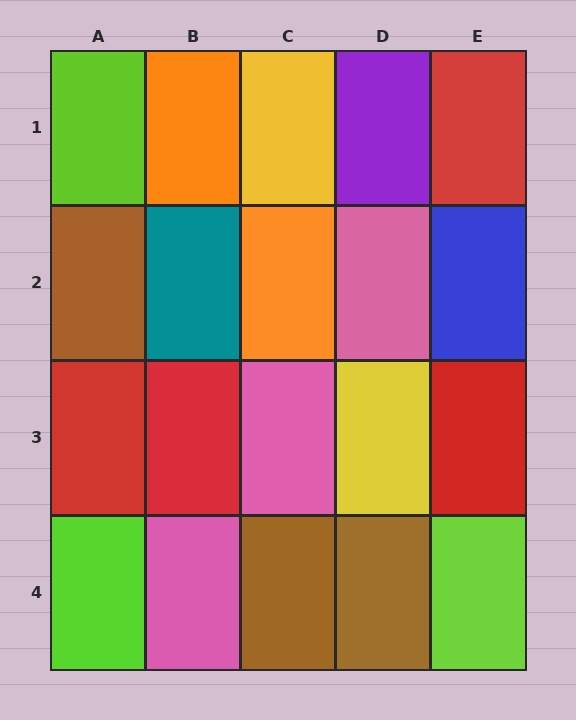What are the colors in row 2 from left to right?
Brown, teal, orange, pink, blue.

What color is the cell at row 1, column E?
Red.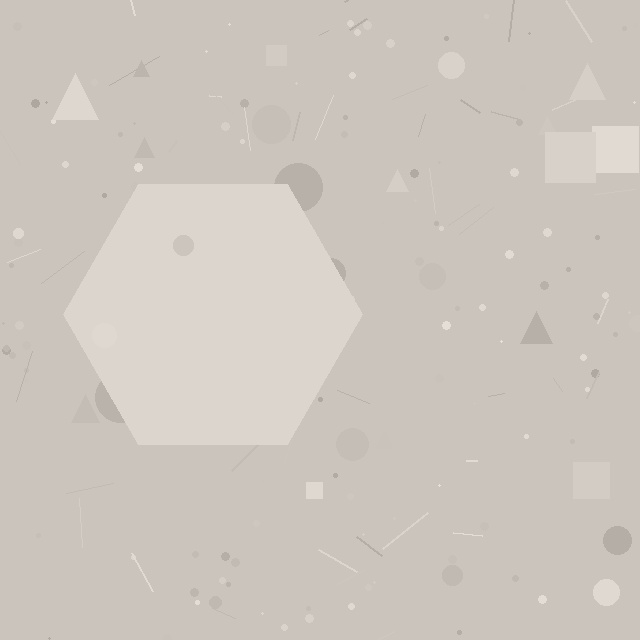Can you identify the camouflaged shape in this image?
The camouflaged shape is a hexagon.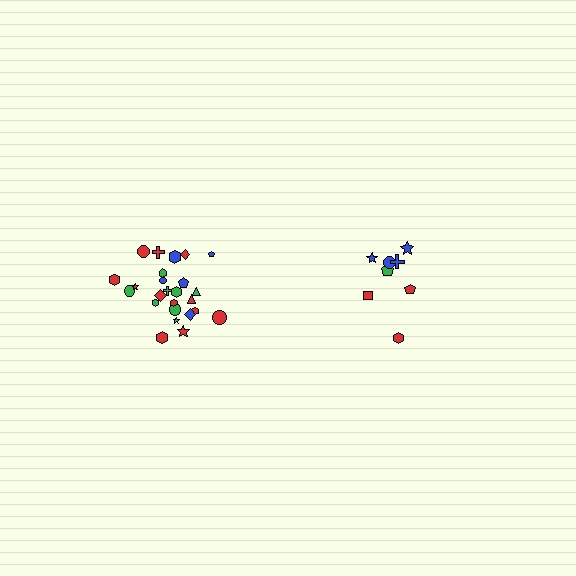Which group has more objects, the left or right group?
The left group.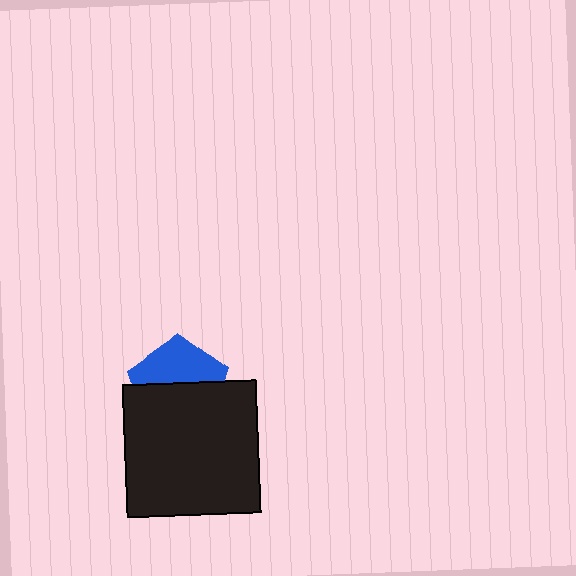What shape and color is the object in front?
The object in front is a black square.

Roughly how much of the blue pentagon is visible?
A small part of it is visible (roughly 44%).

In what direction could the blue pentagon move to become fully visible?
The blue pentagon could move up. That would shift it out from behind the black square entirely.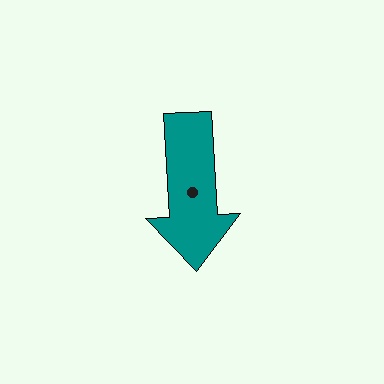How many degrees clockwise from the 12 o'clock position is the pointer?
Approximately 177 degrees.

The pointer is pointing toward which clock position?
Roughly 6 o'clock.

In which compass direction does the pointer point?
South.